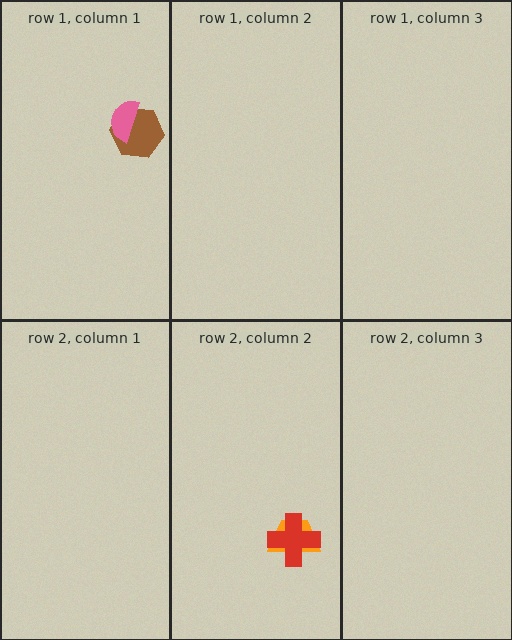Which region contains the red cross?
The row 2, column 2 region.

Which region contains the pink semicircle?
The row 1, column 1 region.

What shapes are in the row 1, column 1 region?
The brown hexagon, the pink semicircle.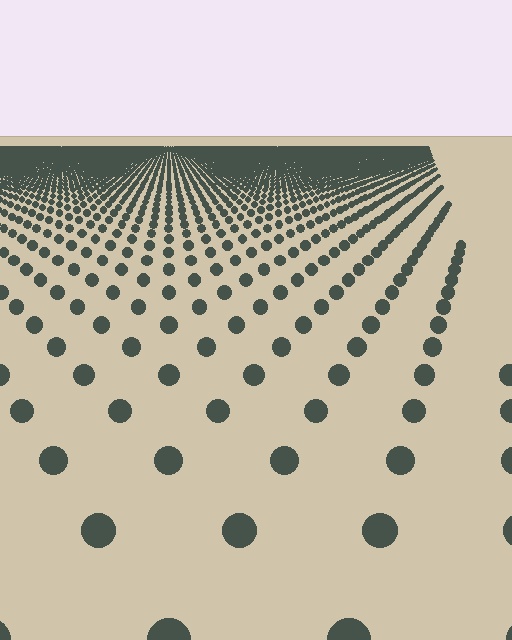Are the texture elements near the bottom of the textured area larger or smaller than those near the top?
Larger. Near the bottom, elements are closer to the viewer and appear at a bigger on-screen size.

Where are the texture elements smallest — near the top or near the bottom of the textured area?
Near the top.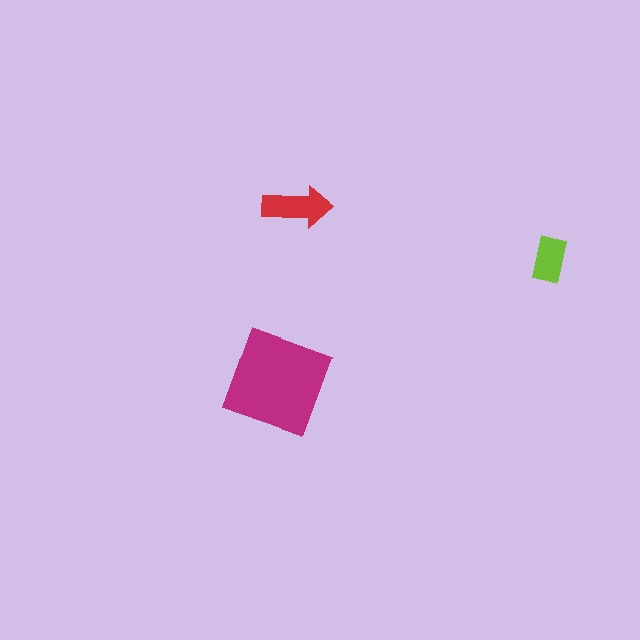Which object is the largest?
The magenta diamond.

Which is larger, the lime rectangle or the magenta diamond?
The magenta diamond.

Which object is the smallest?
The lime rectangle.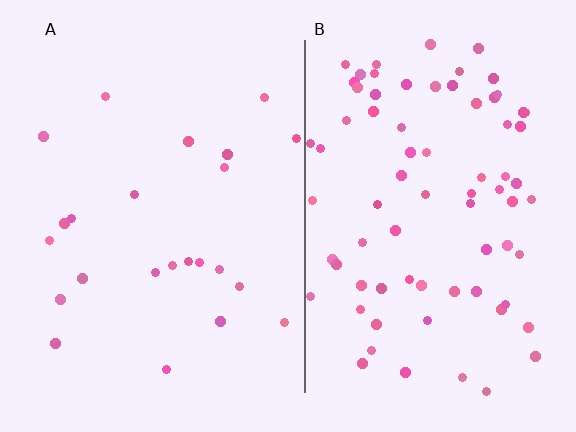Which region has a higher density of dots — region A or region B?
B (the right).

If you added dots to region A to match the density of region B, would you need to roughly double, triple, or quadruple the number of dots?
Approximately triple.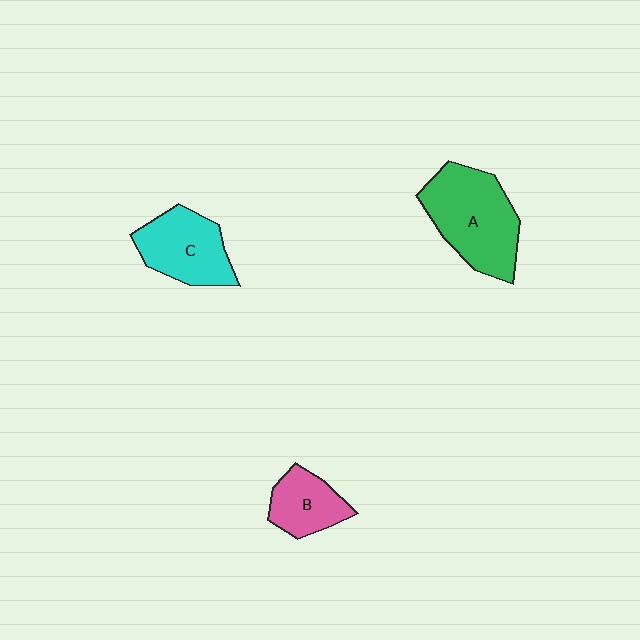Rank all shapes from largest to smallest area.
From largest to smallest: A (green), C (cyan), B (pink).